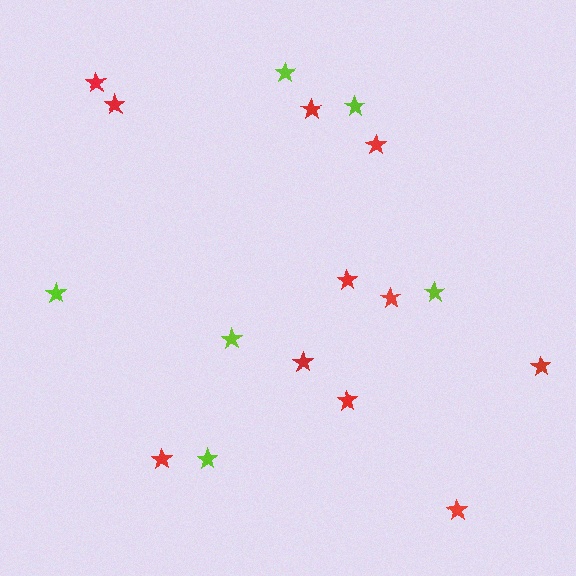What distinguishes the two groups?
There are 2 groups: one group of lime stars (6) and one group of red stars (11).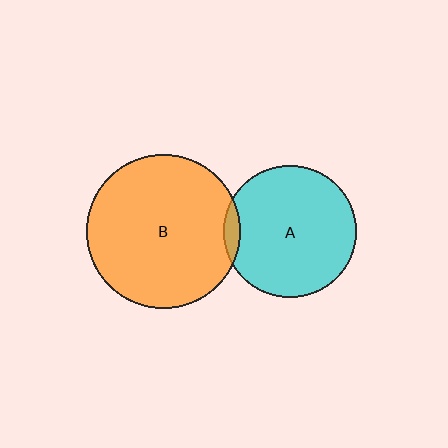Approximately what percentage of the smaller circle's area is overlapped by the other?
Approximately 5%.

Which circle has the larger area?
Circle B (orange).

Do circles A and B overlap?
Yes.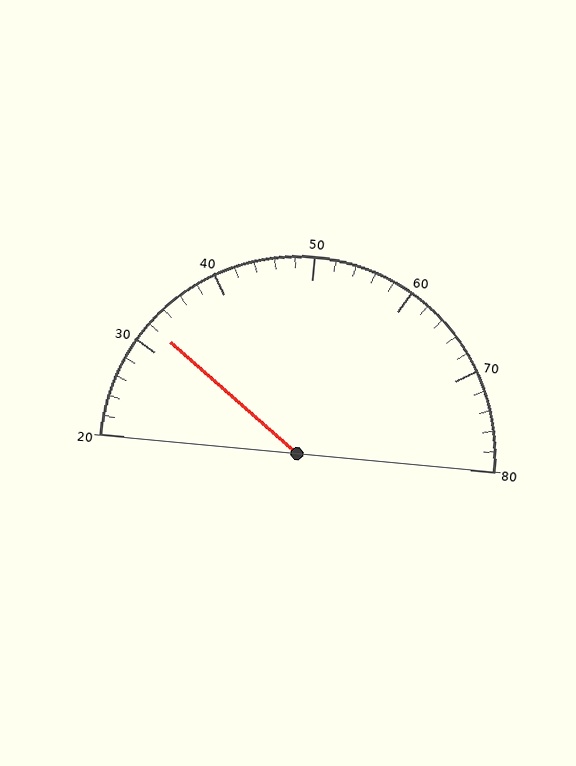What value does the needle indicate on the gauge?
The needle indicates approximately 32.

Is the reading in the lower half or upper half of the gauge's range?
The reading is in the lower half of the range (20 to 80).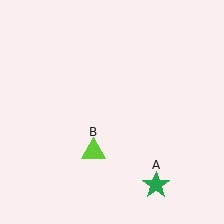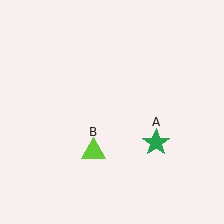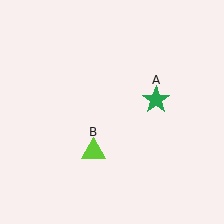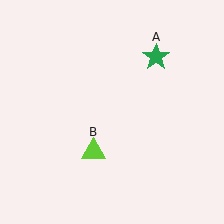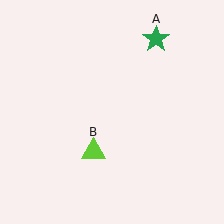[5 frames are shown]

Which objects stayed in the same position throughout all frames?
Lime triangle (object B) remained stationary.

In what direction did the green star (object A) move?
The green star (object A) moved up.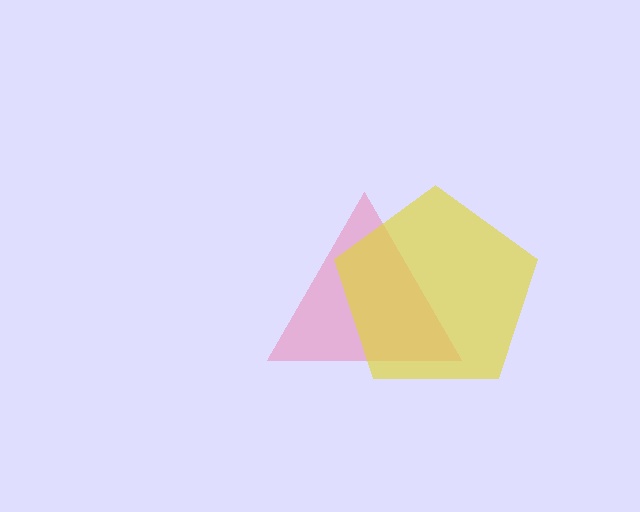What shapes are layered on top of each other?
The layered shapes are: a pink triangle, a yellow pentagon.